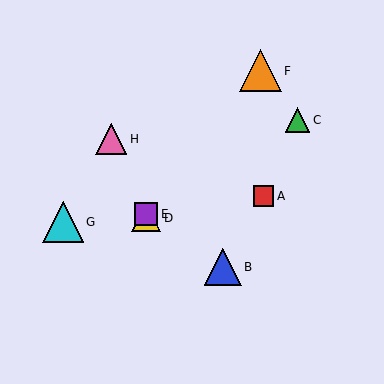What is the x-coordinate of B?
Object B is at x≈223.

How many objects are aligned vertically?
2 objects (D, E) are aligned vertically.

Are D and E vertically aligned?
Yes, both are at x≈146.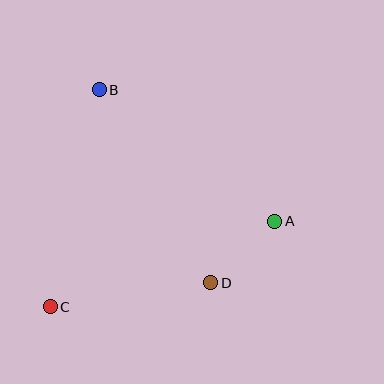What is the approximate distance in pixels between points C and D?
The distance between C and D is approximately 163 pixels.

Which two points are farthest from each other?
Points A and C are farthest from each other.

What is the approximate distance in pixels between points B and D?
The distance between B and D is approximately 223 pixels.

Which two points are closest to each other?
Points A and D are closest to each other.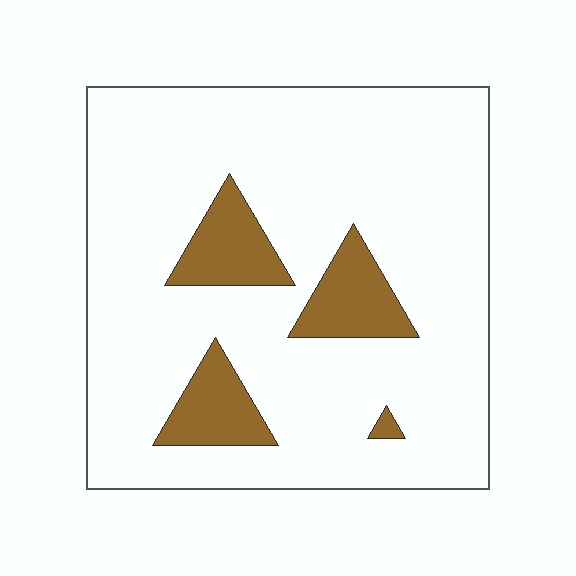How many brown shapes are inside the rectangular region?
4.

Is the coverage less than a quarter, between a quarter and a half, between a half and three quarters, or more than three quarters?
Less than a quarter.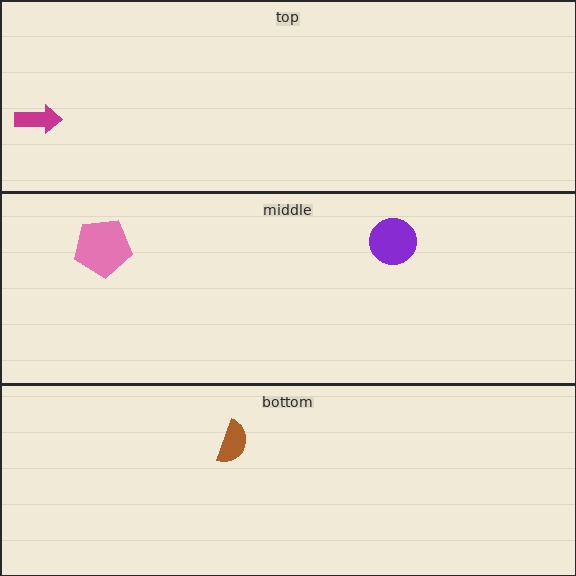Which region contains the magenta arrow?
The top region.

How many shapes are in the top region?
1.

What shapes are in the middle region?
The pink pentagon, the purple circle.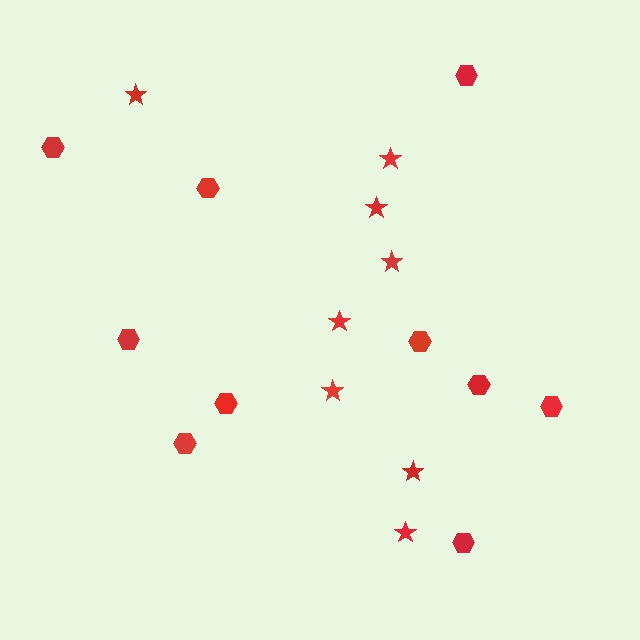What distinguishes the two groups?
There are 2 groups: one group of stars (8) and one group of hexagons (10).